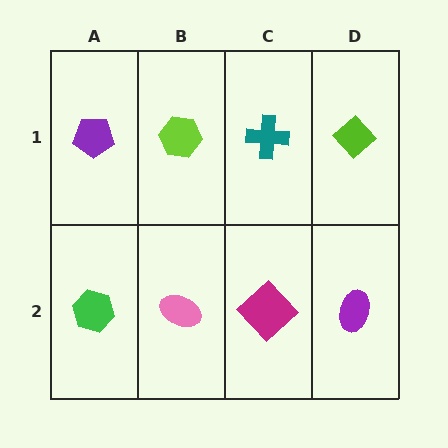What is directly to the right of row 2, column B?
A magenta diamond.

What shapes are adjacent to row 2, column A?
A purple pentagon (row 1, column A), a pink ellipse (row 2, column B).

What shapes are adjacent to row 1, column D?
A purple ellipse (row 2, column D), a teal cross (row 1, column C).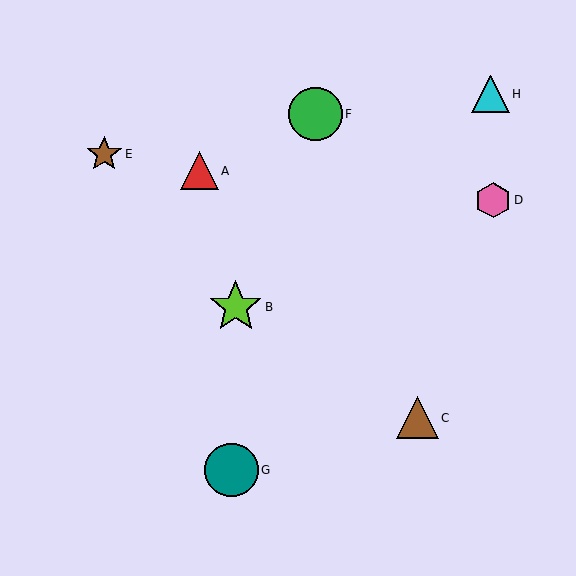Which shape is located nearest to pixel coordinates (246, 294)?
The lime star (labeled B) at (236, 307) is nearest to that location.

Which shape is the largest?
The green circle (labeled F) is the largest.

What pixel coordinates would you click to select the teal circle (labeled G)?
Click at (231, 470) to select the teal circle G.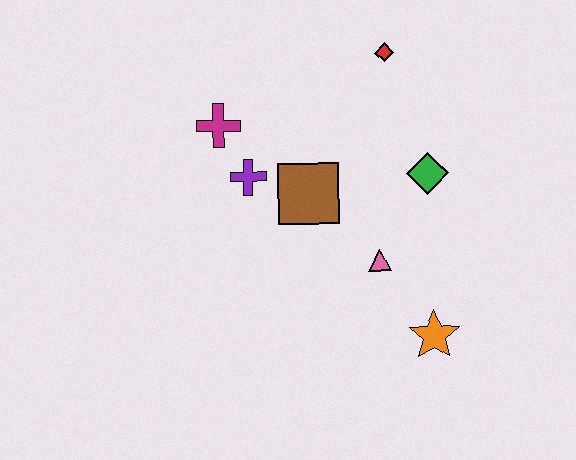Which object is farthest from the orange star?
The magenta cross is farthest from the orange star.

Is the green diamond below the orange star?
No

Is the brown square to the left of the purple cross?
No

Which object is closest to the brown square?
The purple cross is closest to the brown square.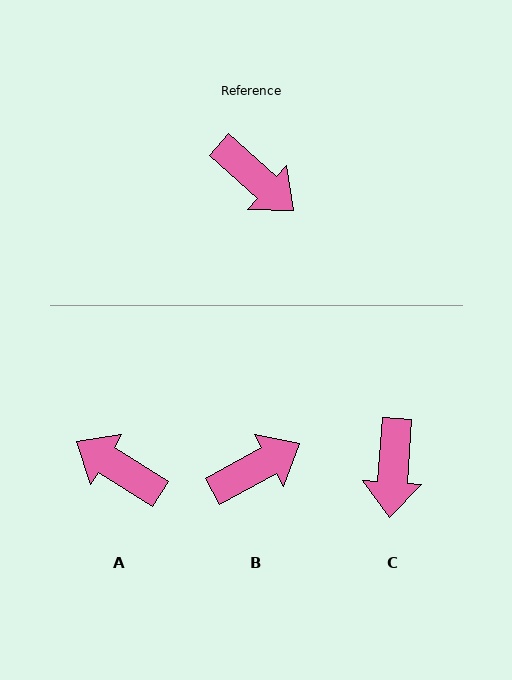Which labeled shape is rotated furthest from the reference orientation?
A, about 171 degrees away.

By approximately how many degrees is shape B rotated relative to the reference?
Approximately 71 degrees counter-clockwise.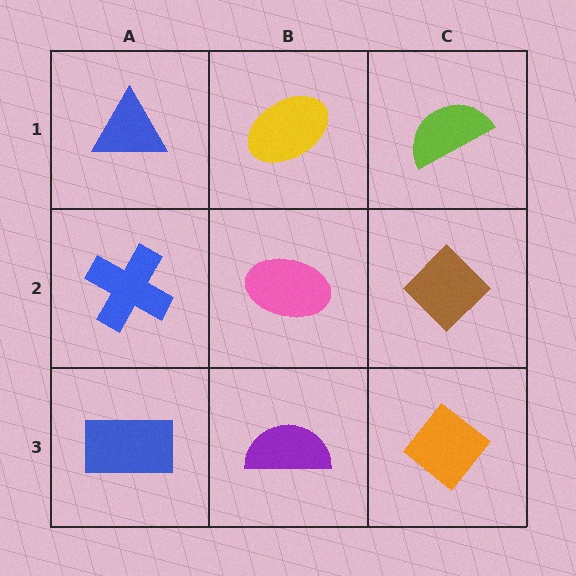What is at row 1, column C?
A lime semicircle.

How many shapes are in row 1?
3 shapes.